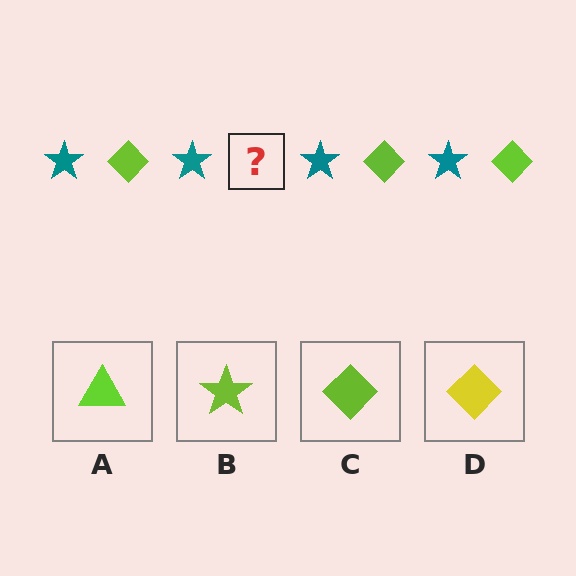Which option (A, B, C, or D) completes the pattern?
C.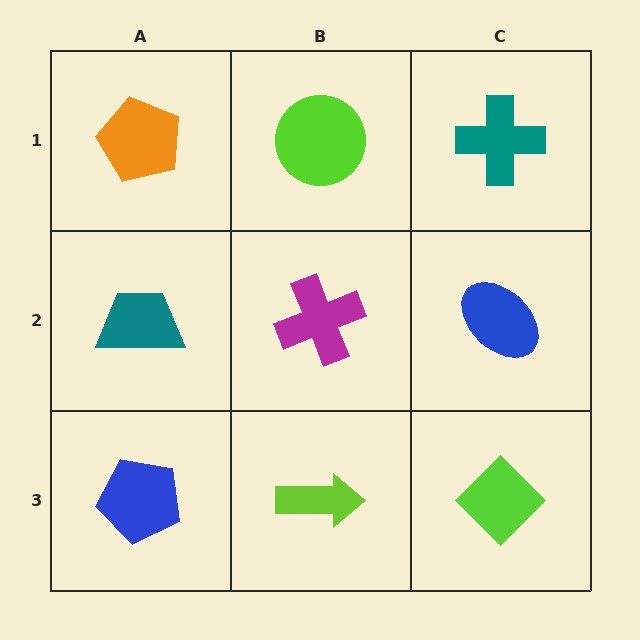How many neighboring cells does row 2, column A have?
3.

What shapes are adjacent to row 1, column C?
A blue ellipse (row 2, column C), a lime circle (row 1, column B).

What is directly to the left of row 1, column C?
A lime circle.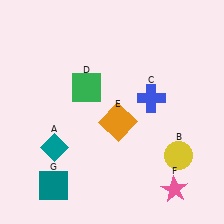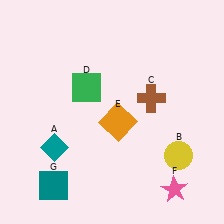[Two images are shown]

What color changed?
The cross (C) changed from blue in Image 1 to brown in Image 2.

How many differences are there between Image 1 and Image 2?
There is 1 difference between the two images.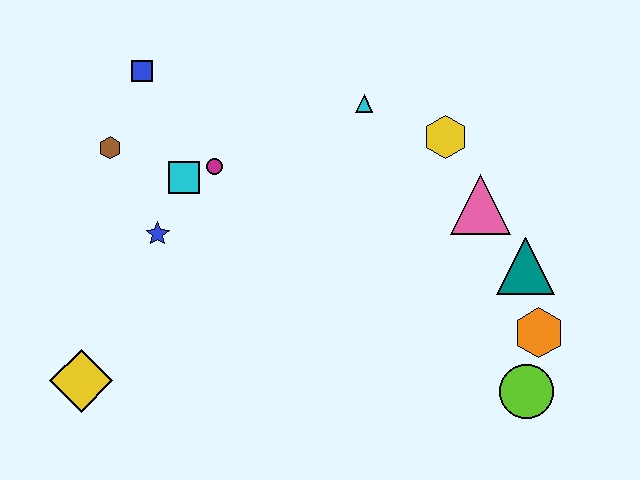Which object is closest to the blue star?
The cyan square is closest to the blue star.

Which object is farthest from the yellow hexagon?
The yellow diamond is farthest from the yellow hexagon.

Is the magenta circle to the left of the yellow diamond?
No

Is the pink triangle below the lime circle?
No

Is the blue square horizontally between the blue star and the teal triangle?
No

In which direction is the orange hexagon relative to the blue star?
The orange hexagon is to the right of the blue star.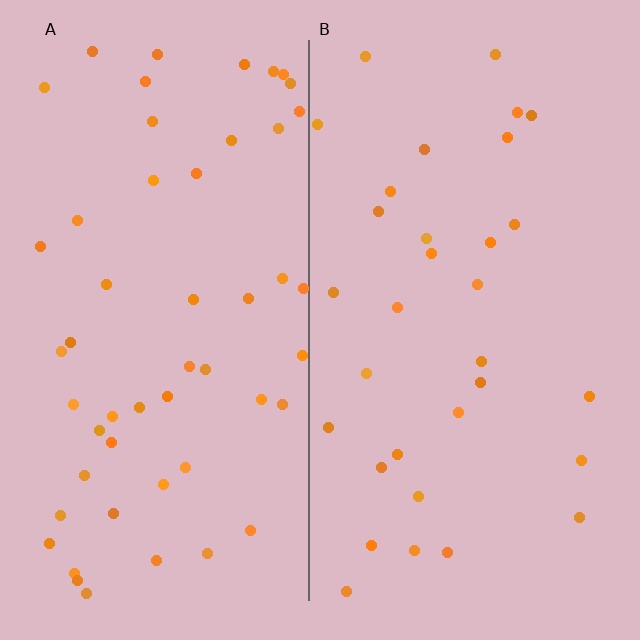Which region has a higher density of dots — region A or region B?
A (the left).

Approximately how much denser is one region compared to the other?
Approximately 1.6× — region A over region B.